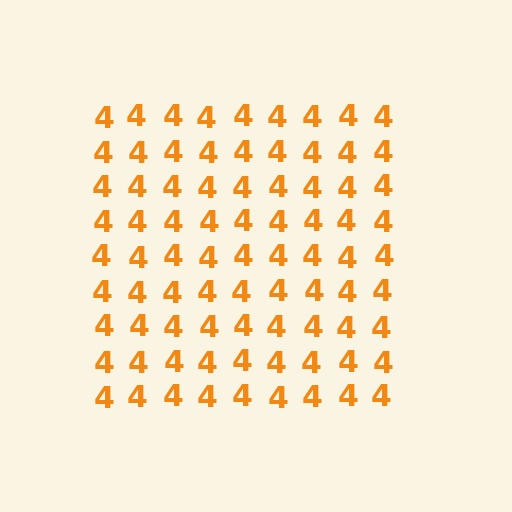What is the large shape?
The large shape is a square.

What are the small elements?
The small elements are digit 4's.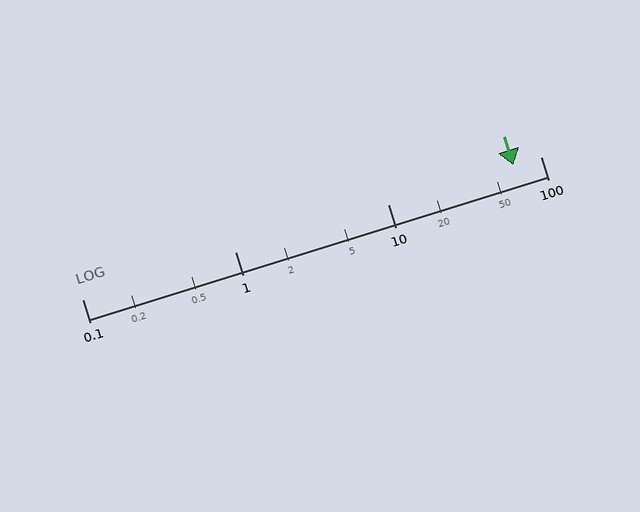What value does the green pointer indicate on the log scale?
The pointer indicates approximately 66.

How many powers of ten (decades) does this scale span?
The scale spans 3 decades, from 0.1 to 100.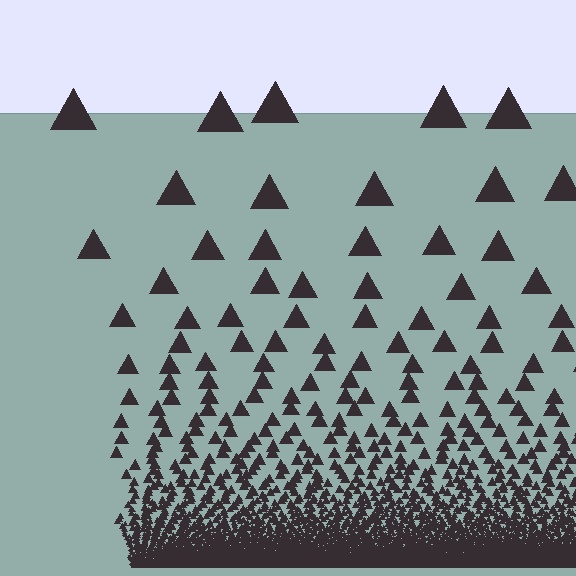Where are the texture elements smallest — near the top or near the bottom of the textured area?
Near the bottom.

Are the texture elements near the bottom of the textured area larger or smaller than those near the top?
Smaller. The gradient is inverted — elements near the bottom are smaller and denser.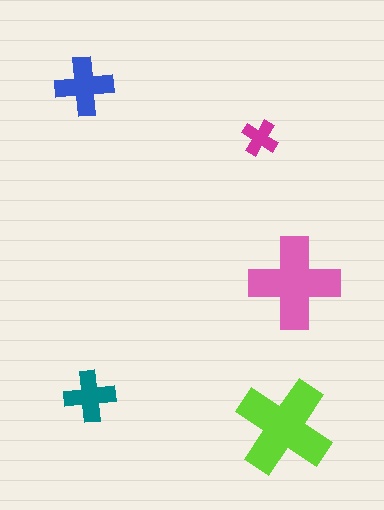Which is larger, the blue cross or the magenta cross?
The blue one.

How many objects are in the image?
There are 5 objects in the image.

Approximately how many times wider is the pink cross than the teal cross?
About 2 times wider.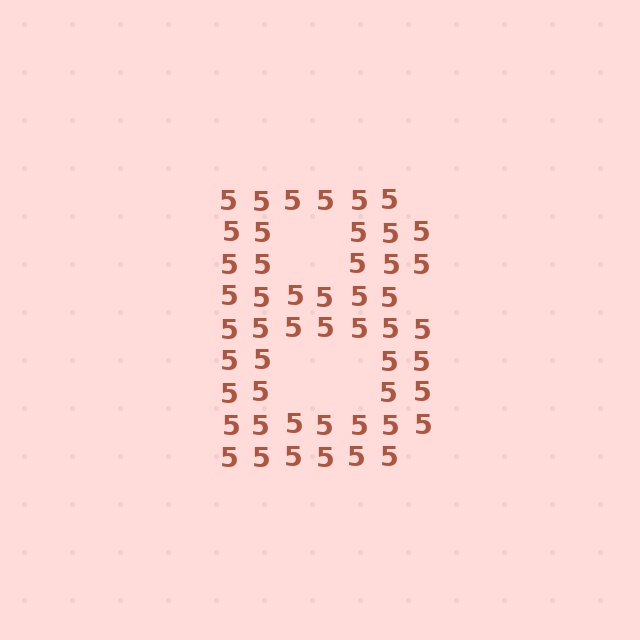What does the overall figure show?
The overall figure shows the letter B.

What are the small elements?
The small elements are digit 5's.